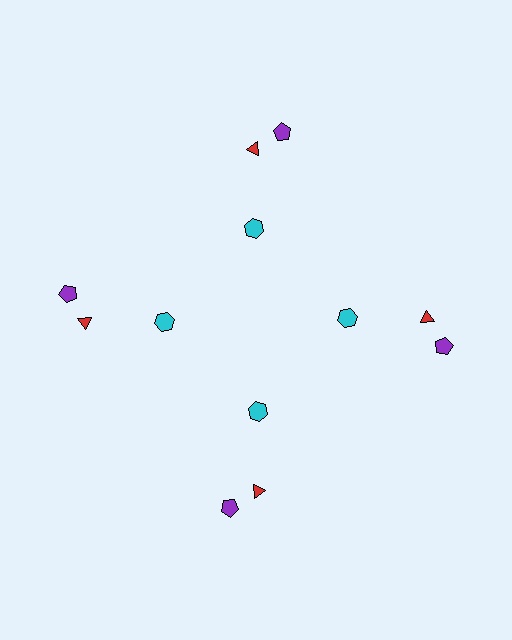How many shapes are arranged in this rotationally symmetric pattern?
There are 12 shapes, arranged in 4 groups of 3.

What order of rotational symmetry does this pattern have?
This pattern has 4-fold rotational symmetry.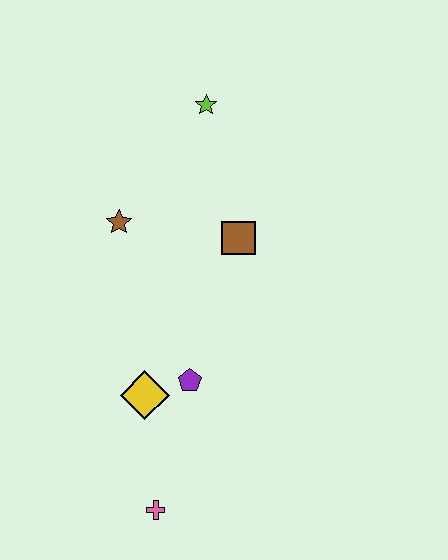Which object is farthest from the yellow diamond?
The lime star is farthest from the yellow diamond.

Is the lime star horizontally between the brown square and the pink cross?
Yes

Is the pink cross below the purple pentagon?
Yes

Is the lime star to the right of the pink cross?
Yes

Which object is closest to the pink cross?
The yellow diamond is closest to the pink cross.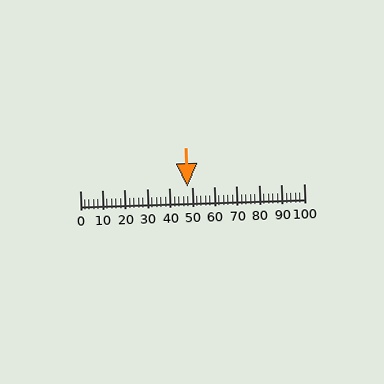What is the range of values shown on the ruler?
The ruler shows values from 0 to 100.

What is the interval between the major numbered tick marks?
The major tick marks are spaced 10 units apart.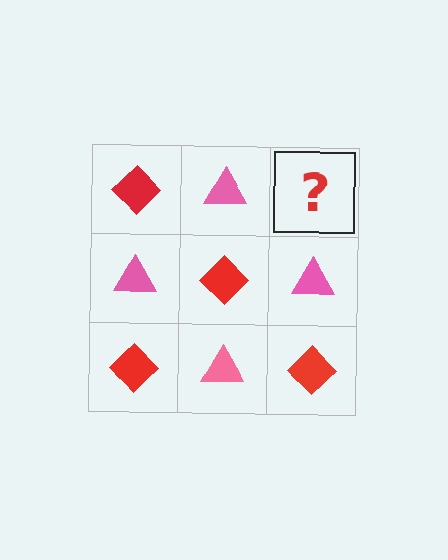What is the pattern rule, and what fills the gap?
The rule is that it alternates red diamond and pink triangle in a checkerboard pattern. The gap should be filled with a red diamond.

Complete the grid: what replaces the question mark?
The question mark should be replaced with a red diamond.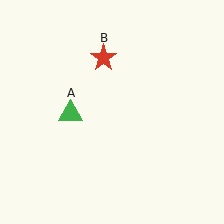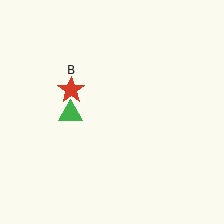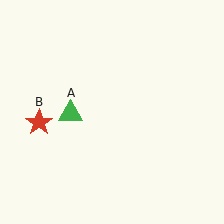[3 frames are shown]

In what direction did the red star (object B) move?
The red star (object B) moved down and to the left.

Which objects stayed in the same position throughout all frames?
Green triangle (object A) remained stationary.